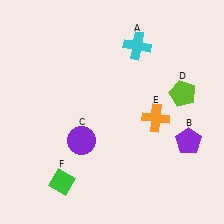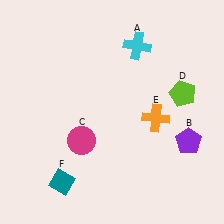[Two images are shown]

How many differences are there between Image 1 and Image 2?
There are 2 differences between the two images.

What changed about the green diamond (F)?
In Image 1, F is green. In Image 2, it changed to teal.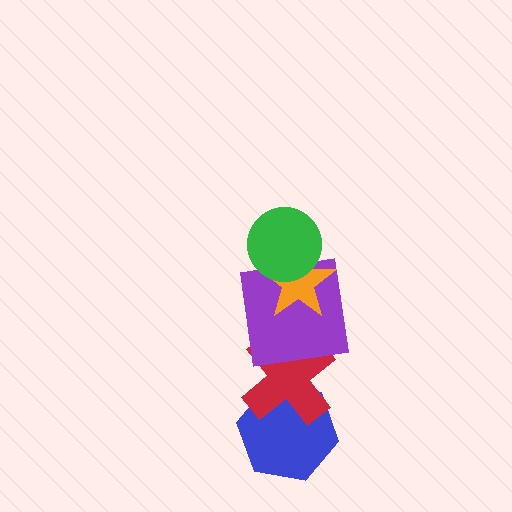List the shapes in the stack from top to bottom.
From top to bottom: the green circle, the orange star, the purple square, the red cross, the blue hexagon.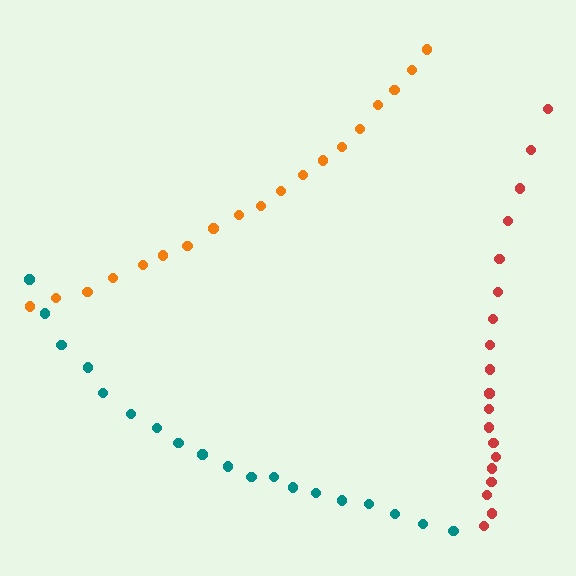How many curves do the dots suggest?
There are 3 distinct paths.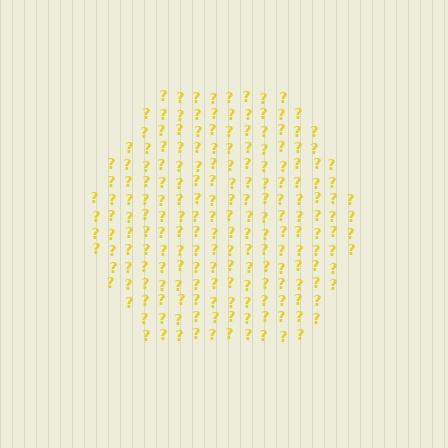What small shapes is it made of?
It is made of small question marks.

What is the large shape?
The large shape is a hexagon.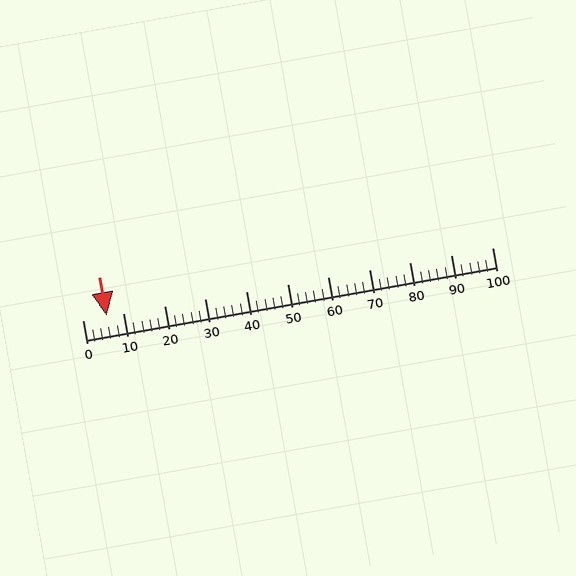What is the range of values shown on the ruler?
The ruler shows values from 0 to 100.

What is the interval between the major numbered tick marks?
The major tick marks are spaced 10 units apart.